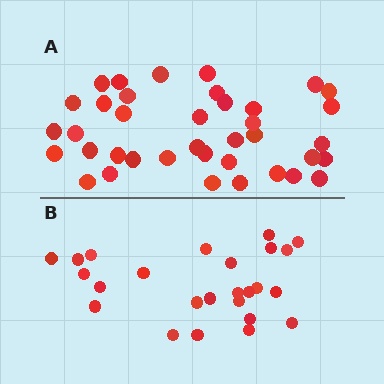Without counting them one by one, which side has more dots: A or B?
Region A (the top region) has more dots.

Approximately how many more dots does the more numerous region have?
Region A has approximately 15 more dots than region B.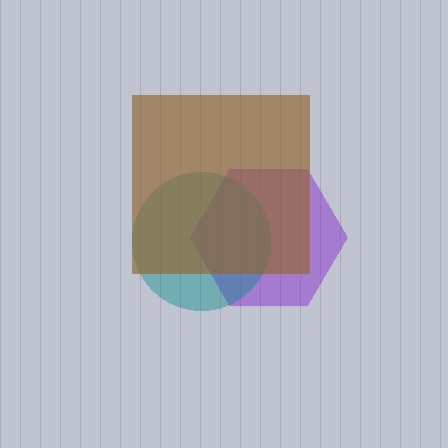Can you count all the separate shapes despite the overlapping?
Yes, there are 3 separate shapes.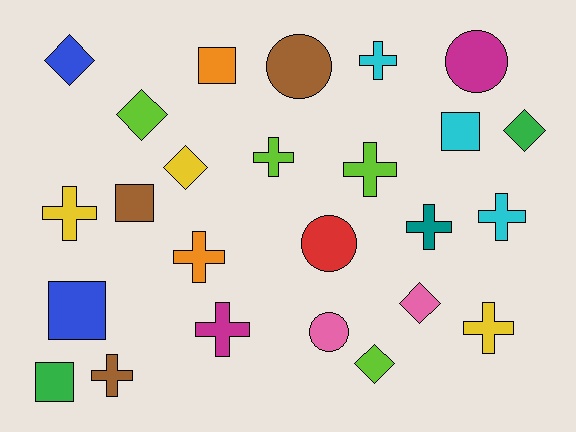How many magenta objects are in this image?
There are 2 magenta objects.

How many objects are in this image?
There are 25 objects.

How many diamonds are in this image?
There are 6 diamonds.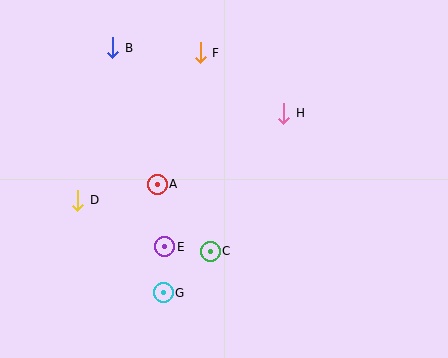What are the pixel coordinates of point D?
Point D is at (78, 200).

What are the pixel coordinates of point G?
Point G is at (163, 293).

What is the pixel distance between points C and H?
The distance between C and H is 156 pixels.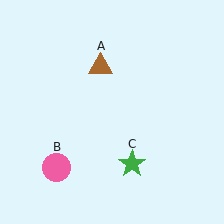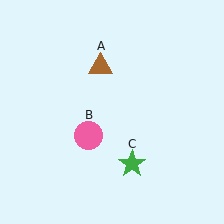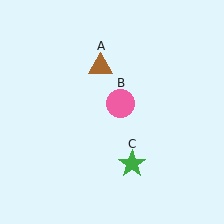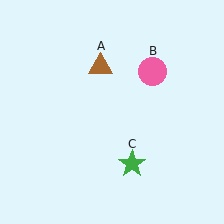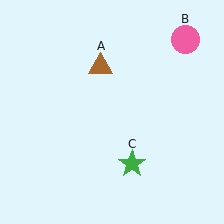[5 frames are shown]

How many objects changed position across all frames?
1 object changed position: pink circle (object B).